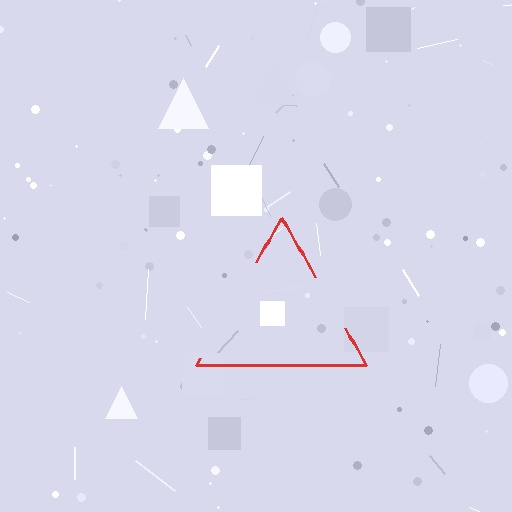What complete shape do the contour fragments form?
The contour fragments form a triangle.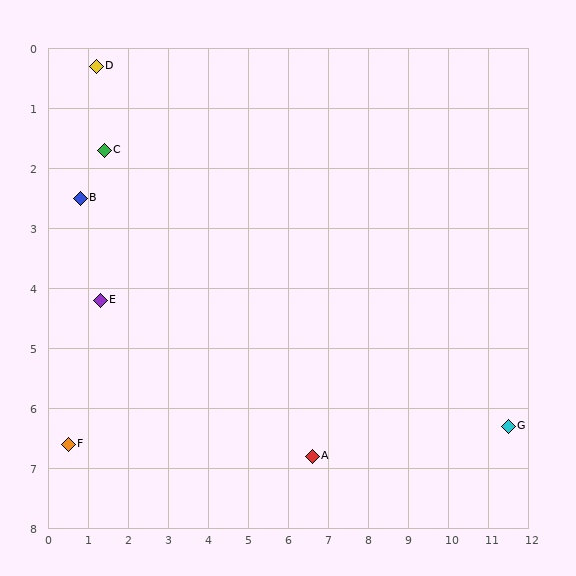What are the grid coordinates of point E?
Point E is at approximately (1.3, 4.2).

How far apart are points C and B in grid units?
Points C and B are about 1.0 grid units apart.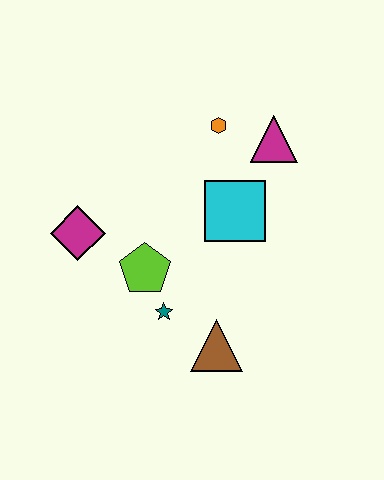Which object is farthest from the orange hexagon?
The brown triangle is farthest from the orange hexagon.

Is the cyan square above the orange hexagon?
No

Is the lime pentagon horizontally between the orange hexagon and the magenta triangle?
No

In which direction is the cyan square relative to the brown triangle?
The cyan square is above the brown triangle.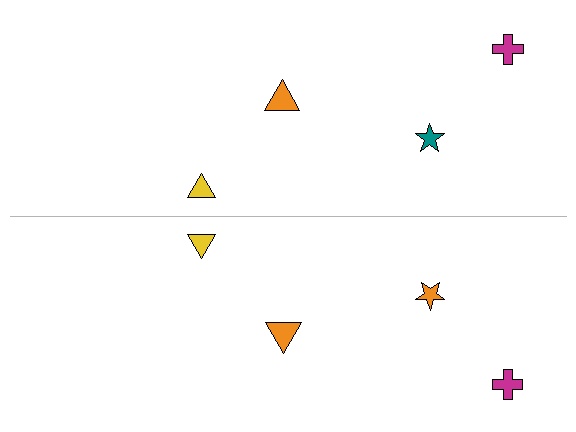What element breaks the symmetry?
The orange star on the bottom side breaks the symmetry — its mirror counterpart is teal.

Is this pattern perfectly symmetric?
No, the pattern is not perfectly symmetric. The orange star on the bottom side breaks the symmetry — its mirror counterpart is teal.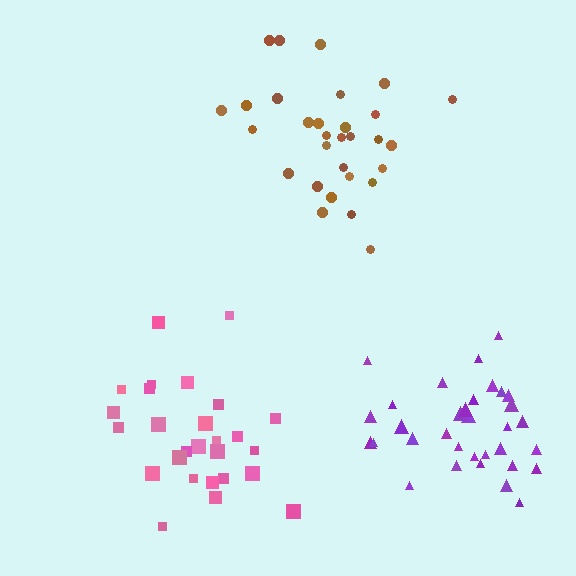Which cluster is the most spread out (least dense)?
Purple.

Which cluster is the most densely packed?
Brown.